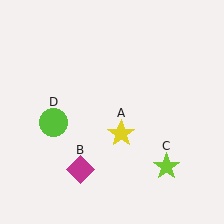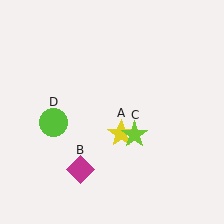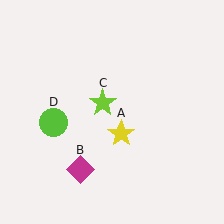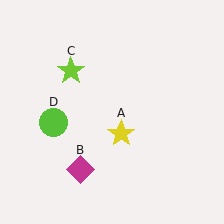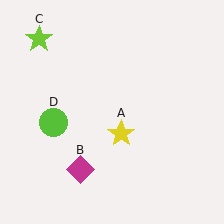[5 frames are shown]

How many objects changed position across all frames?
1 object changed position: lime star (object C).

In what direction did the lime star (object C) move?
The lime star (object C) moved up and to the left.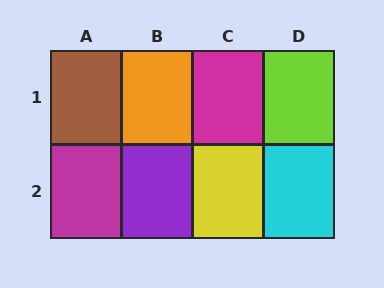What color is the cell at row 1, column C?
Magenta.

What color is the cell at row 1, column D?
Lime.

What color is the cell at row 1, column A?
Brown.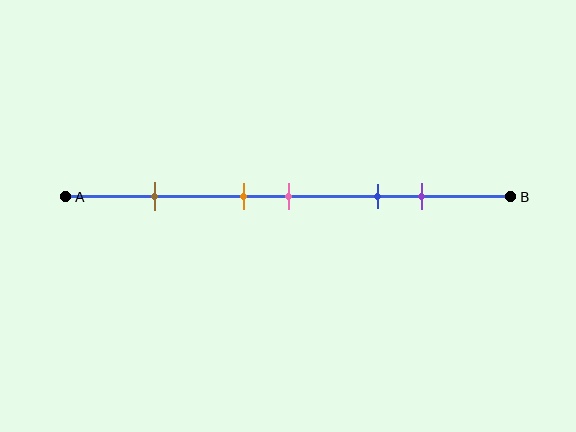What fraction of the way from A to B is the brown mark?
The brown mark is approximately 20% (0.2) of the way from A to B.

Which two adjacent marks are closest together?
The orange and pink marks are the closest adjacent pair.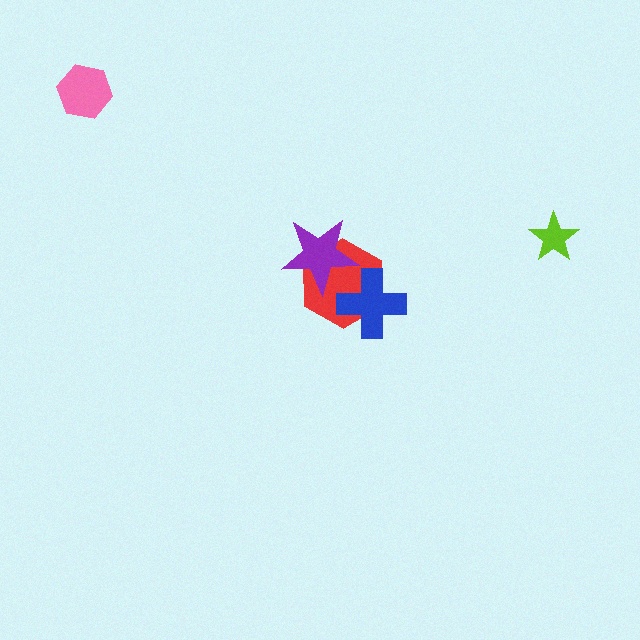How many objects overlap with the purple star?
1 object overlaps with the purple star.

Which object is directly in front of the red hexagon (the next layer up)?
The purple star is directly in front of the red hexagon.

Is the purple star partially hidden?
No, no other shape covers it.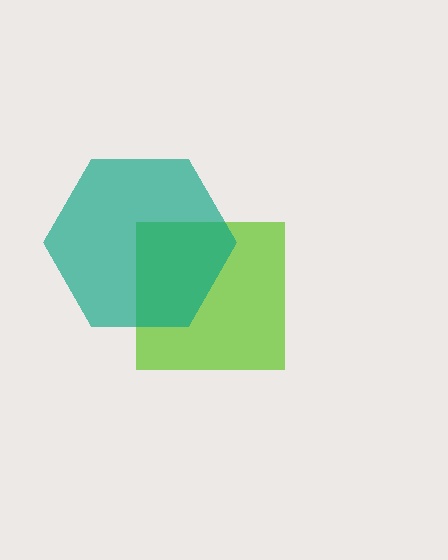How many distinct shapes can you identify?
There are 2 distinct shapes: a lime square, a teal hexagon.